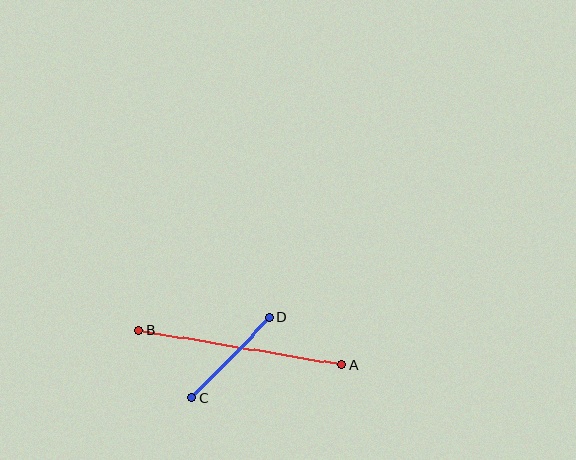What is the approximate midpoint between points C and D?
The midpoint is at approximately (231, 358) pixels.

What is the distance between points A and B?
The distance is approximately 206 pixels.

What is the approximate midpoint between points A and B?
The midpoint is at approximately (240, 348) pixels.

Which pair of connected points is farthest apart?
Points A and B are farthest apart.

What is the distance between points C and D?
The distance is approximately 111 pixels.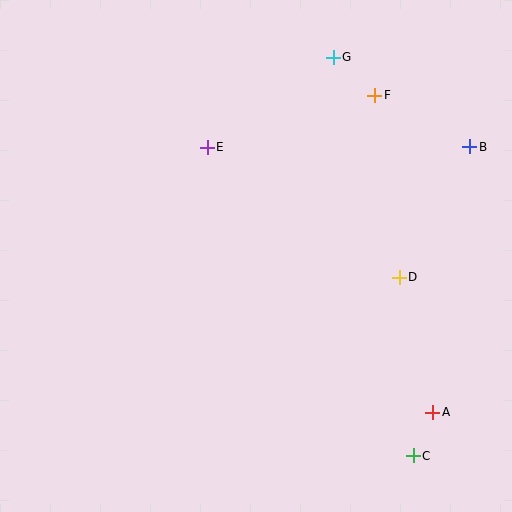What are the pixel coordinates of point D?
Point D is at (399, 277).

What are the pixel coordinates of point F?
Point F is at (375, 95).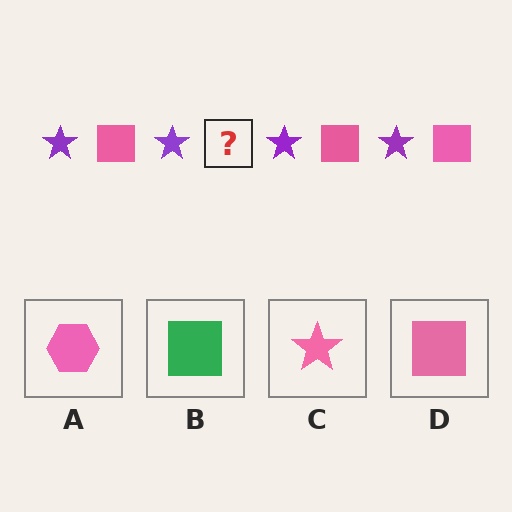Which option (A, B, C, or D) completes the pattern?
D.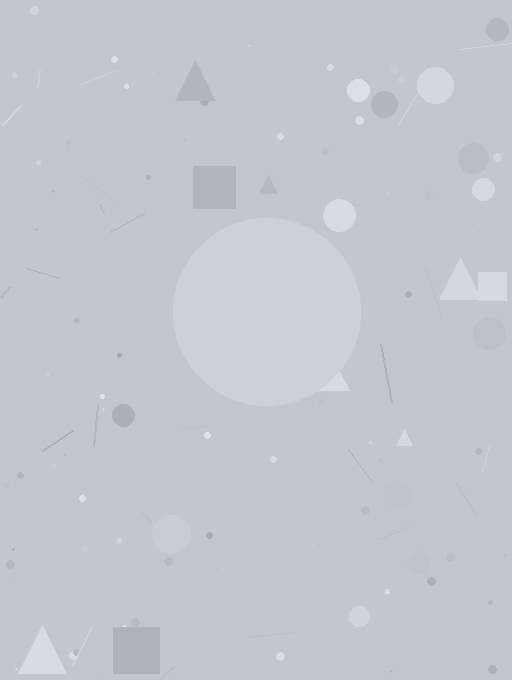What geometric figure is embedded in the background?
A circle is embedded in the background.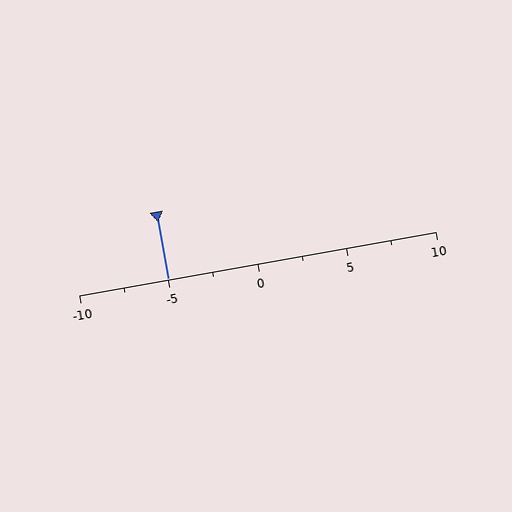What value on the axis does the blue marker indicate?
The marker indicates approximately -5.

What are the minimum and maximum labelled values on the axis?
The axis runs from -10 to 10.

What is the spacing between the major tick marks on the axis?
The major ticks are spaced 5 apart.